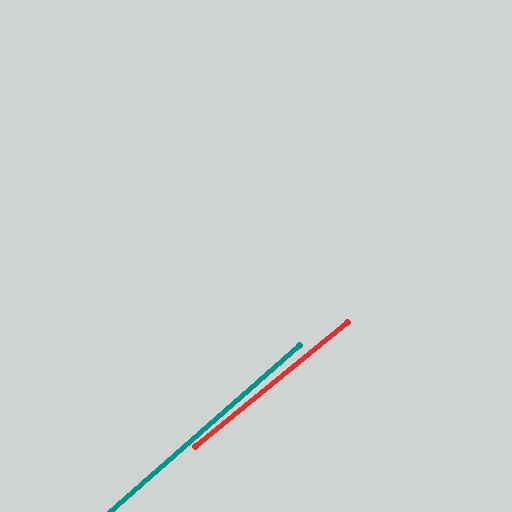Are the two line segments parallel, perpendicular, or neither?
Parallel — their directions differ by only 1.9°.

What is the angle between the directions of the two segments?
Approximately 2 degrees.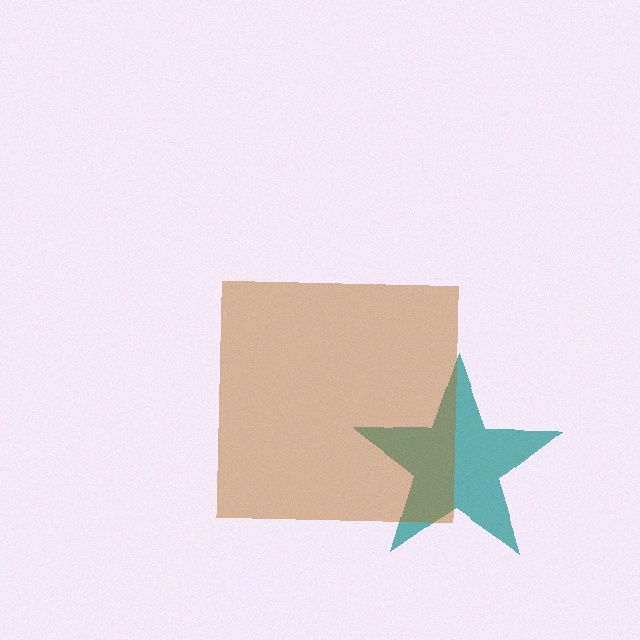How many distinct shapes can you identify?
There are 2 distinct shapes: a teal star, a brown square.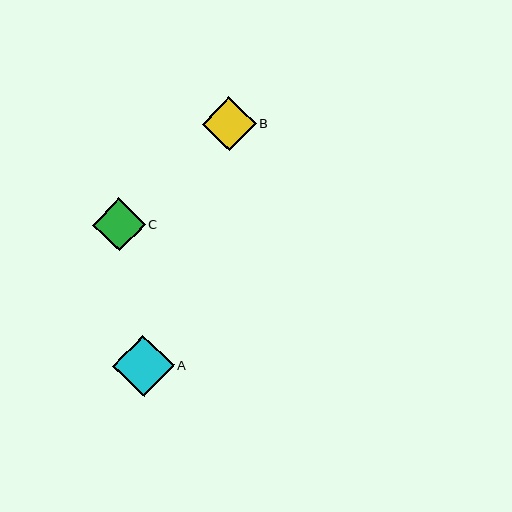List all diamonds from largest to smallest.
From largest to smallest: A, B, C.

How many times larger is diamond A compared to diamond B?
Diamond A is approximately 1.1 times the size of diamond B.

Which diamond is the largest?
Diamond A is the largest with a size of approximately 62 pixels.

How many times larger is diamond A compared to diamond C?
Diamond A is approximately 1.2 times the size of diamond C.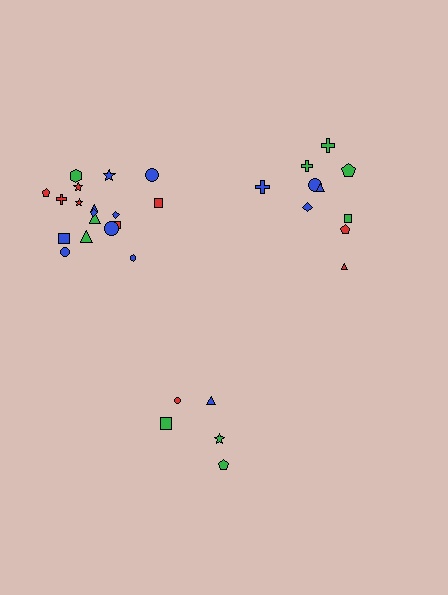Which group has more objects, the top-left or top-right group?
The top-left group.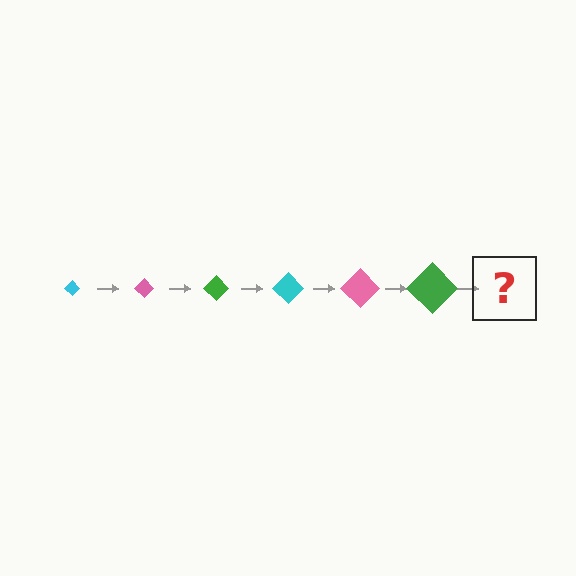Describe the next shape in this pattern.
It should be a cyan diamond, larger than the previous one.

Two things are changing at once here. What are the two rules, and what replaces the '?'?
The two rules are that the diamond grows larger each step and the color cycles through cyan, pink, and green. The '?' should be a cyan diamond, larger than the previous one.